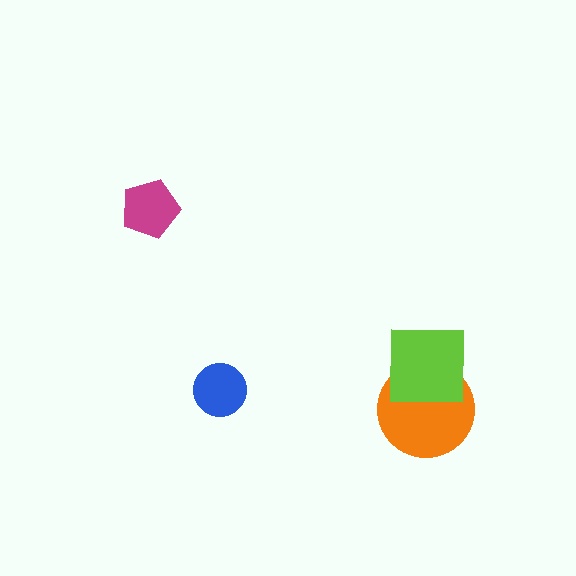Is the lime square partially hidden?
No, no other shape covers it.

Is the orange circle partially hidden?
Yes, it is partially covered by another shape.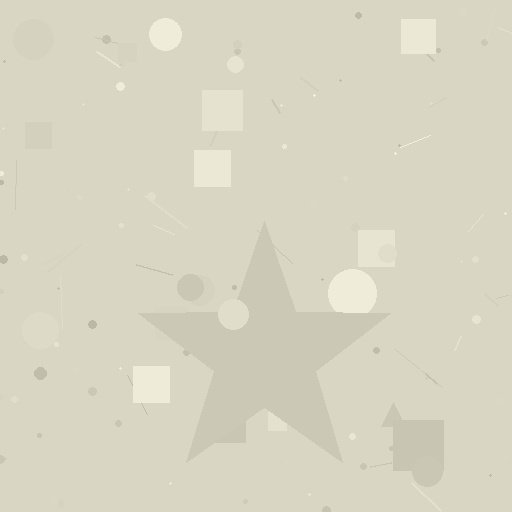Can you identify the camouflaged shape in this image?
The camouflaged shape is a star.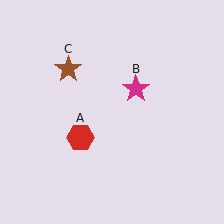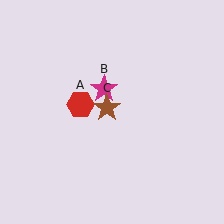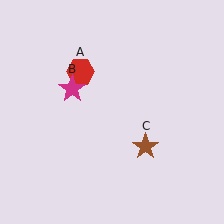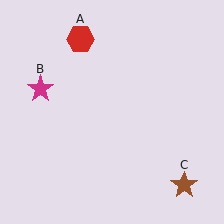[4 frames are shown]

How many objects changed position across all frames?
3 objects changed position: red hexagon (object A), magenta star (object B), brown star (object C).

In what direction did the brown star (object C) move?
The brown star (object C) moved down and to the right.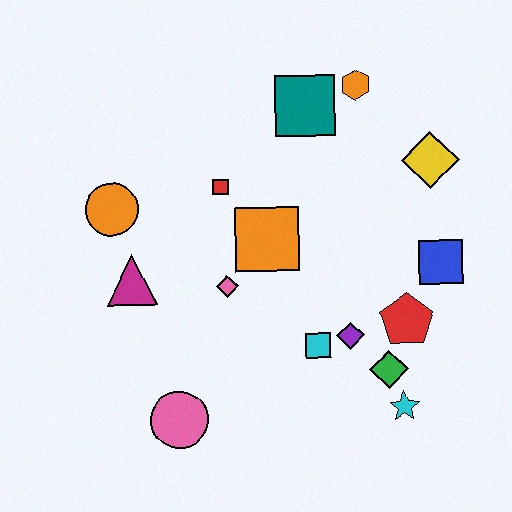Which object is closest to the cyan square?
The purple diamond is closest to the cyan square.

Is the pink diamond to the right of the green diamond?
No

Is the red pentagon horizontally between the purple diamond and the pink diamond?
No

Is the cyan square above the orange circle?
No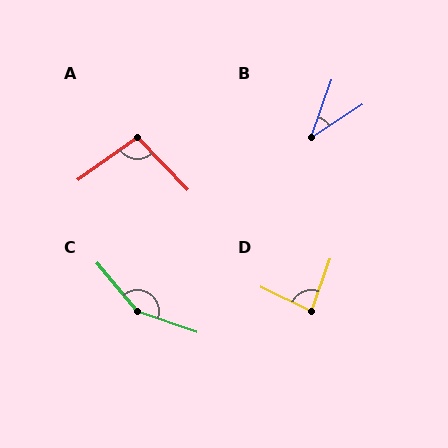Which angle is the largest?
C, at approximately 149 degrees.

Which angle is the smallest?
B, at approximately 37 degrees.